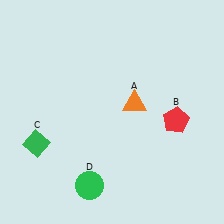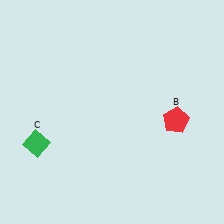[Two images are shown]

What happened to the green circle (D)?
The green circle (D) was removed in Image 2. It was in the bottom-left area of Image 1.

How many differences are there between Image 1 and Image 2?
There are 2 differences between the two images.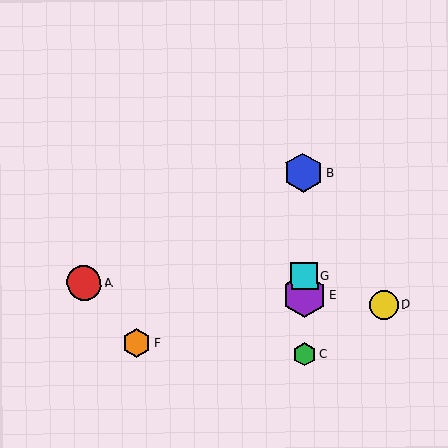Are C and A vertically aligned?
No, C is at x≈305 and A is at x≈84.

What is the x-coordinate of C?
Object C is at x≈305.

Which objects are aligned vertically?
Objects B, C, E, G are aligned vertically.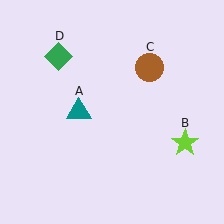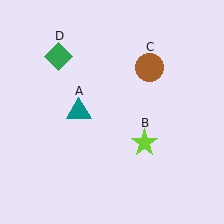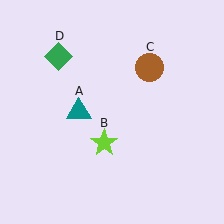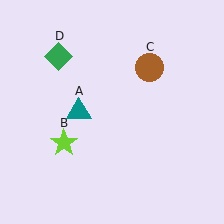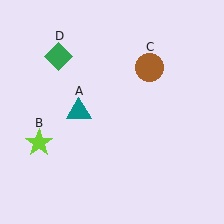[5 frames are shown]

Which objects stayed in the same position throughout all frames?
Teal triangle (object A) and brown circle (object C) and green diamond (object D) remained stationary.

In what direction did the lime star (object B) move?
The lime star (object B) moved left.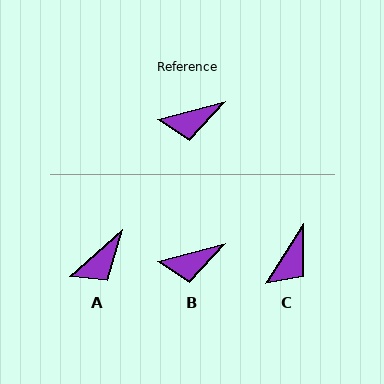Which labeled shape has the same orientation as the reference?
B.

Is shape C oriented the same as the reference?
No, it is off by about 42 degrees.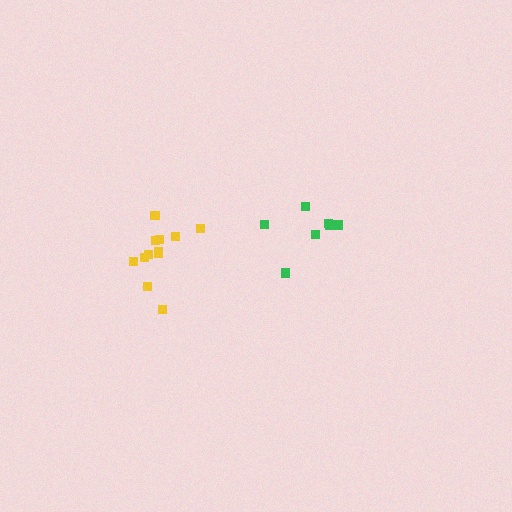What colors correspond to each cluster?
The clusters are colored: green, yellow.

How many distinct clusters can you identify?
There are 2 distinct clusters.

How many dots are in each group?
Group 1: 7 dots, Group 2: 12 dots (19 total).